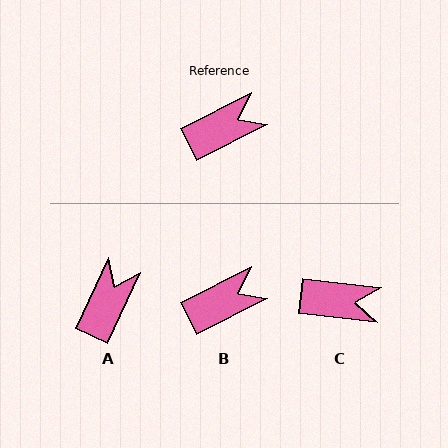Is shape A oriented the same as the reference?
No, it is off by about 38 degrees.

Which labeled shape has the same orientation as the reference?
B.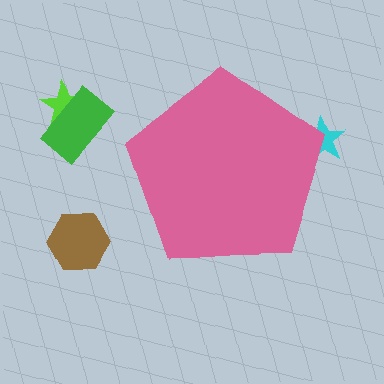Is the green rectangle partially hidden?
No, the green rectangle is fully visible.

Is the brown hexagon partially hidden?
No, the brown hexagon is fully visible.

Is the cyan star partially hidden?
Yes, the cyan star is partially hidden behind the pink pentagon.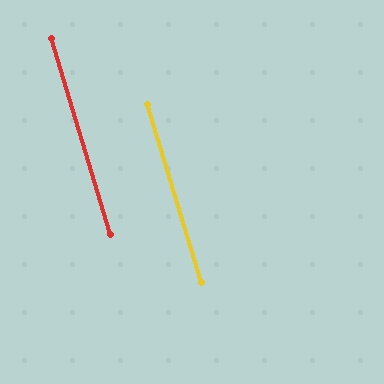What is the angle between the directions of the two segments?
Approximately 0 degrees.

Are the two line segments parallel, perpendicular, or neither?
Parallel — their directions differ by only 0.3°.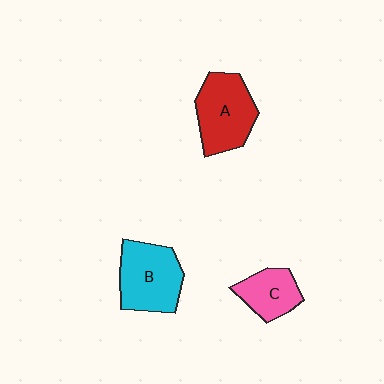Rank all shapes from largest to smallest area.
From largest to smallest: B (cyan), A (red), C (pink).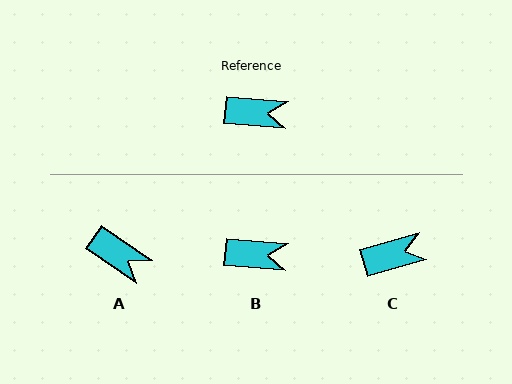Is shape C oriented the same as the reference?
No, it is off by about 21 degrees.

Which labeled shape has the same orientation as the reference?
B.